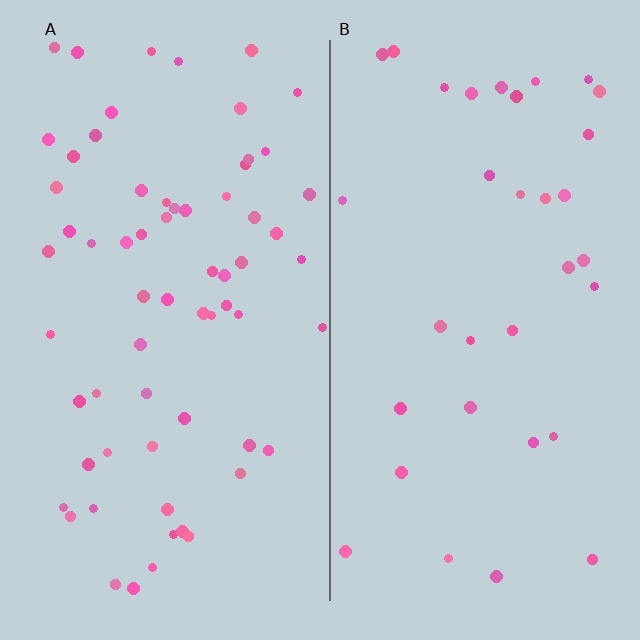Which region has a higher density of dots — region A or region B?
A (the left).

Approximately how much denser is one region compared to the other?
Approximately 1.9× — region A over region B.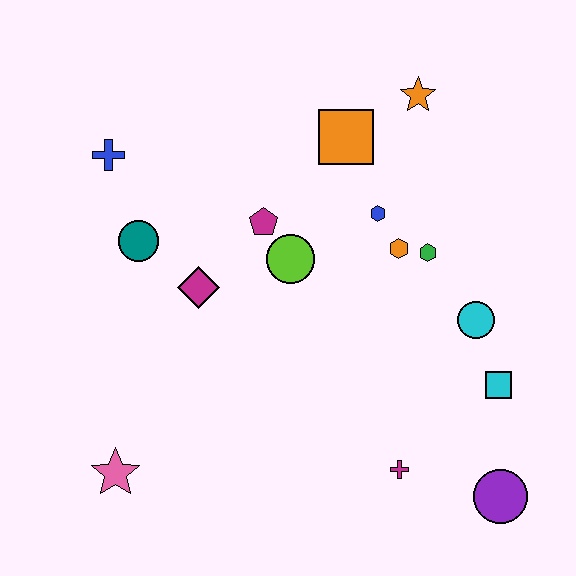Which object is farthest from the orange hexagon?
The pink star is farthest from the orange hexagon.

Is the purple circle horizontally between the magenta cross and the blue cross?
No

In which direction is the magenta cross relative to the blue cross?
The magenta cross is below the blue cross.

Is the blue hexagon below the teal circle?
No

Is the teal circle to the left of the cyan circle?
Yes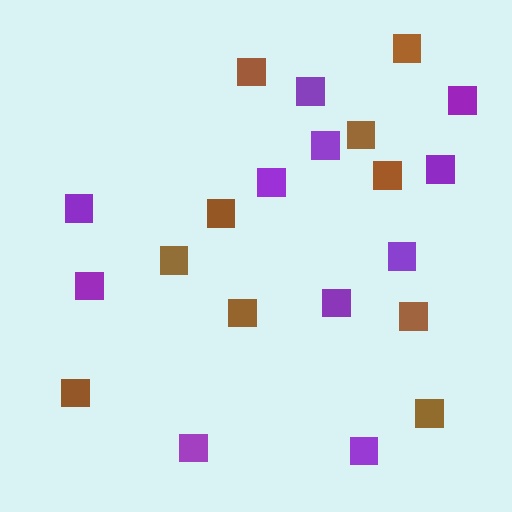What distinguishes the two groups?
There are 2 groups: one group of purple squares (11) and one group of brown squares (10).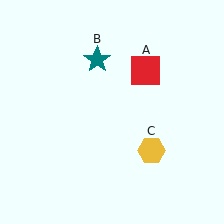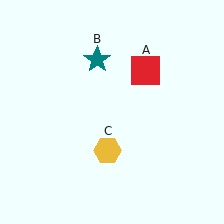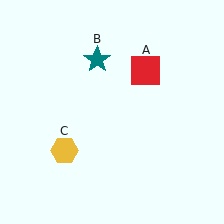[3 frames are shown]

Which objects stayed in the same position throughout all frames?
Red square (object A) and teal star (object B) remained stationary.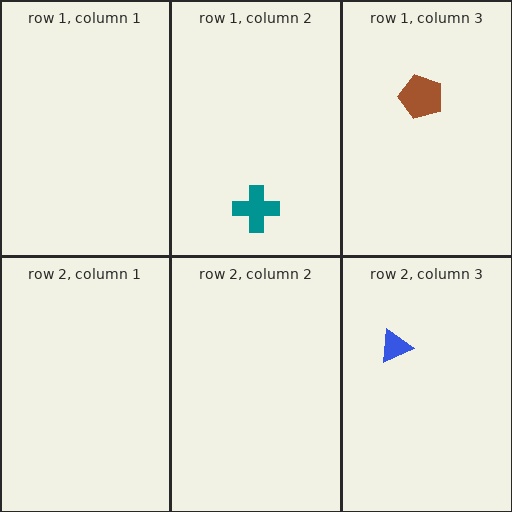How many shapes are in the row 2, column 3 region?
1.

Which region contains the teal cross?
The row 1, column 2 region.